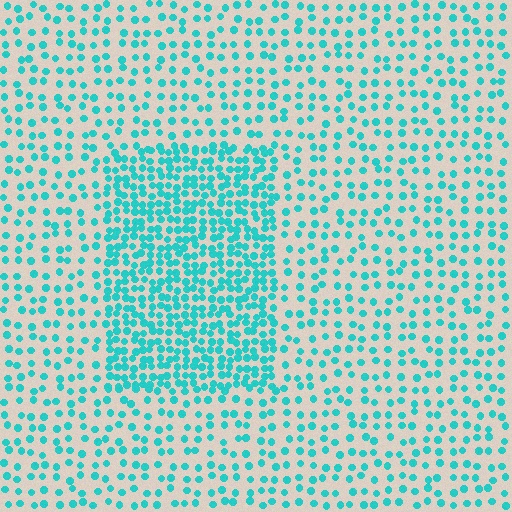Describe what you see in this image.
The image contains small cyan elements arranged at two different densities. A rectangle-shaped region is visible where the elements are more densely packed than the surrounding area.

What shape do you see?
I see a rectangle.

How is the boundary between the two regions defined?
The boundary is defined by a change in element density (approximately 2.2x ratio). All elements are the same color, size, and shape.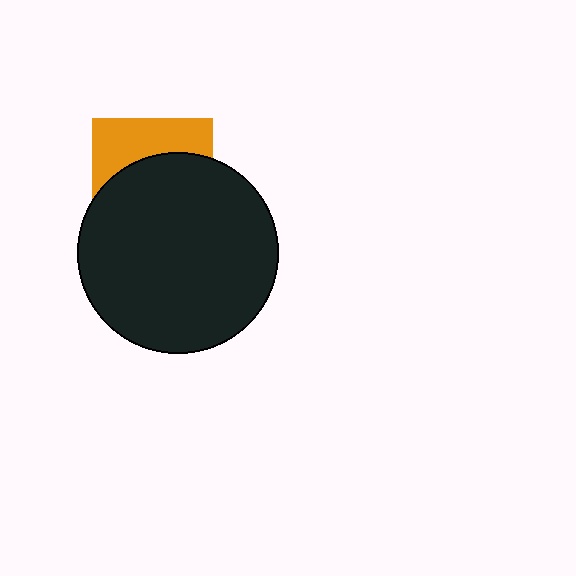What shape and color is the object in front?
The object in front is a black circle.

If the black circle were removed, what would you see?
You would see the complete orange square.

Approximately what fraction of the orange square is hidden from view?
Roughly 63% of the orange square is hidden behind the black circle.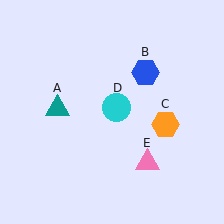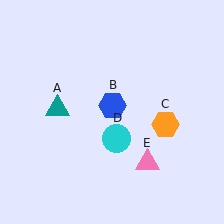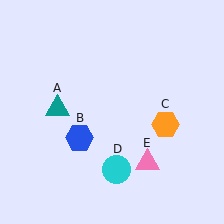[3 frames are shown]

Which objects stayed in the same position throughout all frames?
Teal triangle (object A) and orange hexagon (object C) and pink triangle (object E) remained stationary.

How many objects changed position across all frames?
2 objects changed position: blue hexagon (object B), cyan circle (object D).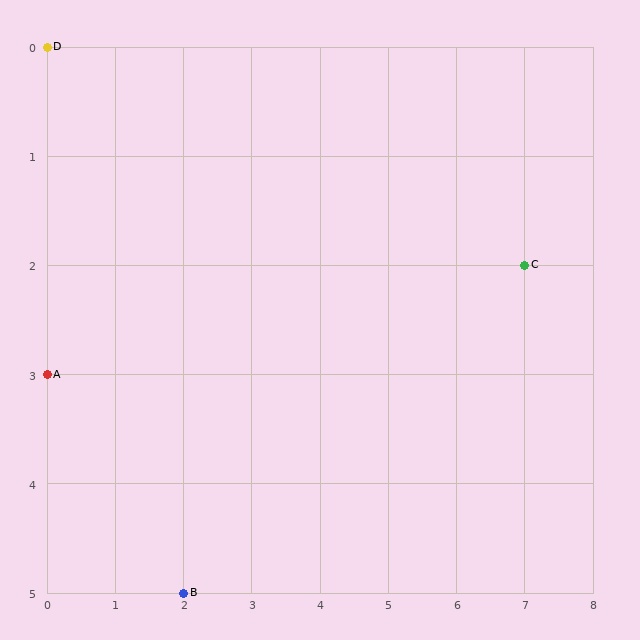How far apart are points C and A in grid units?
Points C and A are 7 columns and 1 row apart (about 7.1 grid units diagonally).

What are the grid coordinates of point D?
Point D is at grid coordinates (0, 0).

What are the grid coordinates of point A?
Point A is at grid coordinates (0, 3).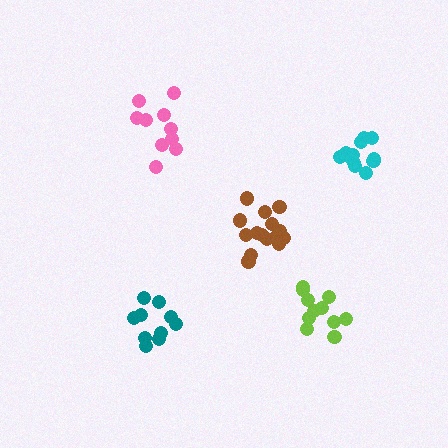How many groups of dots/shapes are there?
There are 5 groups.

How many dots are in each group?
Group 1: 15 dots, Group 2: 12 dots, Group 3: 10 dots, Group 4: 10 dots, Group 5: 11 dots (58 total).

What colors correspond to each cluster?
The clusters are colored: brown, cyan, teal, pink, lime.